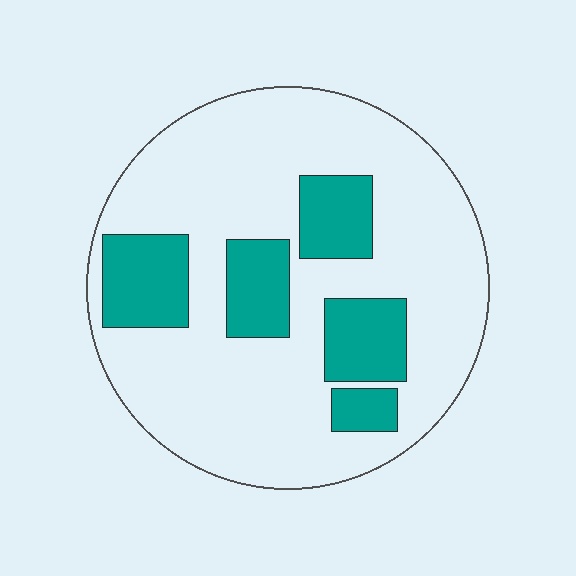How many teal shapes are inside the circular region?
5.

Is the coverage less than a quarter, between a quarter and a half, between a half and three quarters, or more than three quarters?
Less than a quarter.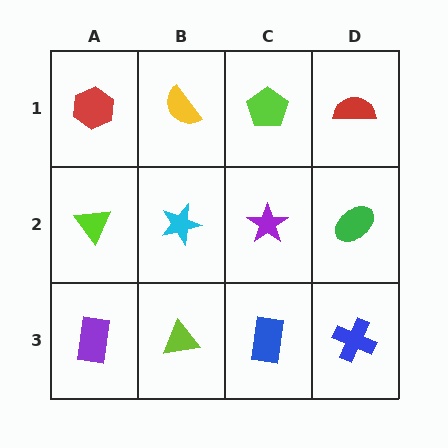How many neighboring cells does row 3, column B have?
3.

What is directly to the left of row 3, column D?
A blue rectangle.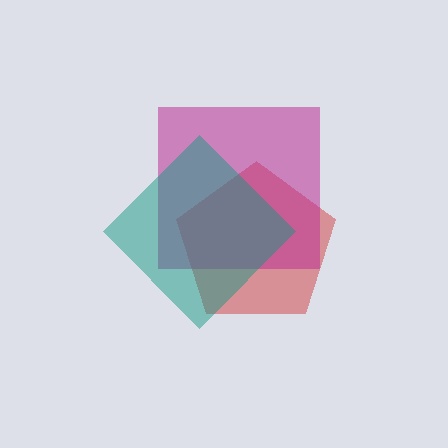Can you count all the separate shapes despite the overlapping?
Yes, there are 3 separate shapes.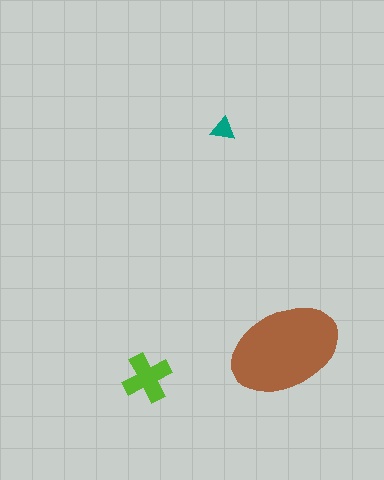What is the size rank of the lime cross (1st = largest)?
2nd.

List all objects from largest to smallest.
The brown ellipse, the lime cross, the teal triangle.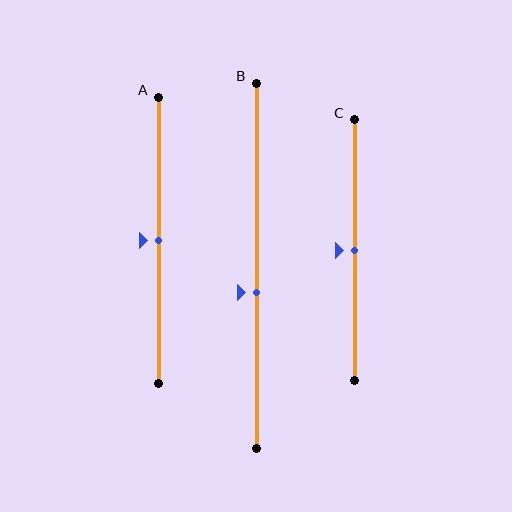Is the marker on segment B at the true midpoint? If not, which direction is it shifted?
No, the marker on segment B is shifted downward by about 7% of the segment length.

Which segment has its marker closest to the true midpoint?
Segment A has its marker closest to the true midpoint.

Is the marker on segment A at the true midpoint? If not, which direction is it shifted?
Yes, the marker on segment A is at the true midpoint.